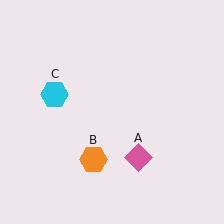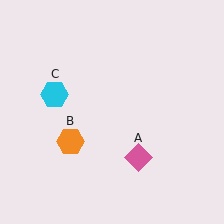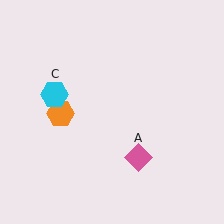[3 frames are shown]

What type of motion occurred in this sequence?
The orange hexagon (object B) rotated clockwise around the center of the scene.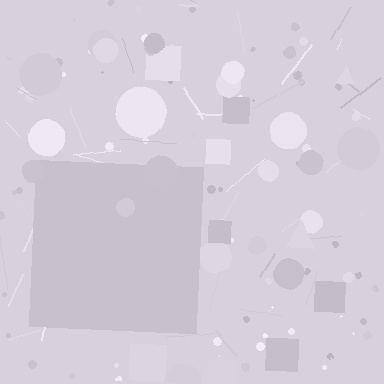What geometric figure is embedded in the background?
A square is embedded in the background.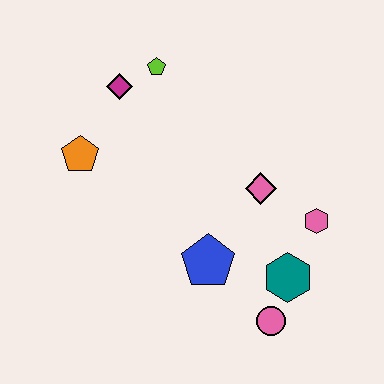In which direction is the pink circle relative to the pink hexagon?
The pink circle is below the pink hexagon.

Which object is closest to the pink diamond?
The pink hexagon is closest to the pink diamond.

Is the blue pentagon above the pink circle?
Yes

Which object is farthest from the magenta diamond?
The pink circle is farthest from the magenta diamond.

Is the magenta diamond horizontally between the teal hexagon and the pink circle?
No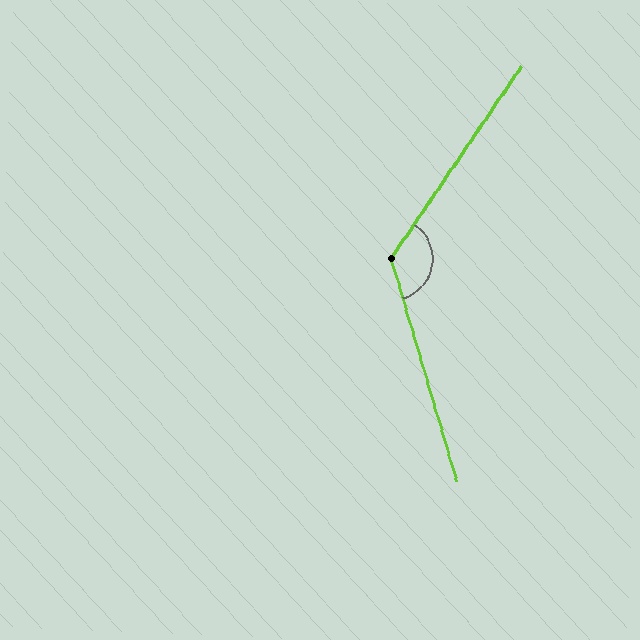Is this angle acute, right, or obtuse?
It is obtuse.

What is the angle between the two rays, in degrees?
Approximately 130 degrees.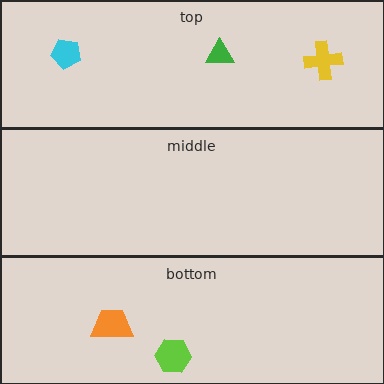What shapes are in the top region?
The green triangle, the cyan pentagon, the yellow cross.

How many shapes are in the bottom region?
2.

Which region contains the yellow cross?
The top region.